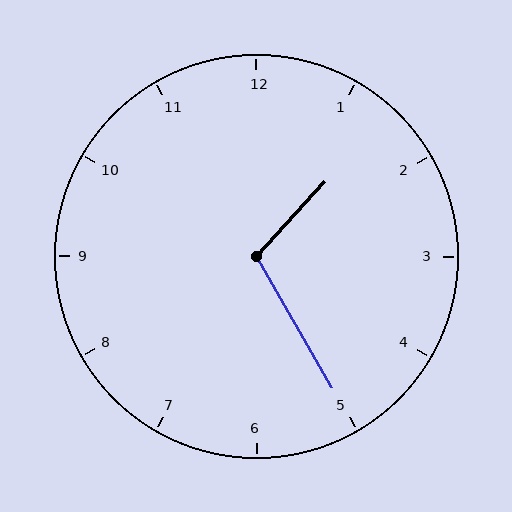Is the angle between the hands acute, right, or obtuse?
It is obtuse.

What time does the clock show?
1:25.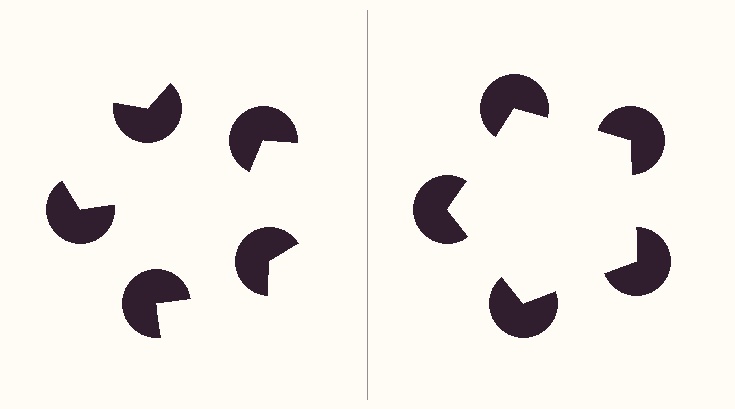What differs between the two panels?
The pac-man discs are positioned identically on both sides; only the wedge orientations differ. On the right they align to a pentagon; on the left they are misaligned.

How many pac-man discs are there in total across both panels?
10 — 5 on each side.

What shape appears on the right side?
An illusory pentagon.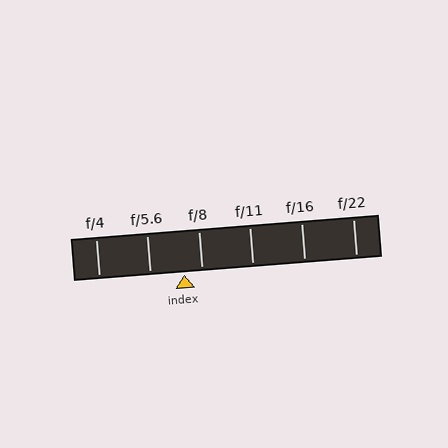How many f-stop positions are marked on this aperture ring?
There are 6 f-stop positions marked.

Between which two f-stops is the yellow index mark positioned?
The index mark is between f/5.6 and f/8.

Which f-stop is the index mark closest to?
The index mark is closest to f/8.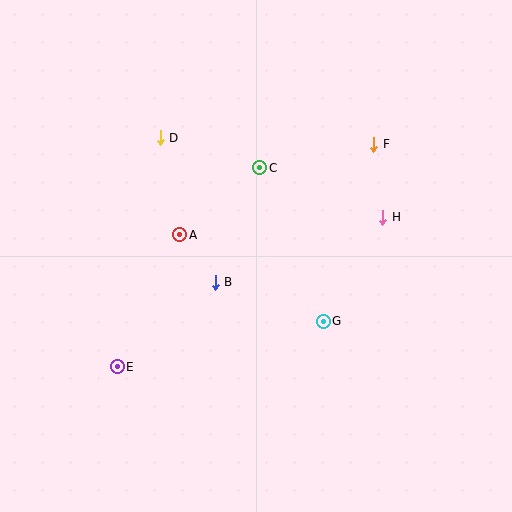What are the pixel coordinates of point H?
Point H is at (383, 217).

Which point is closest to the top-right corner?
Point F is closest to the top-right corner.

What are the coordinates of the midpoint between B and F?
The midpoint between B and F is at (295, 213).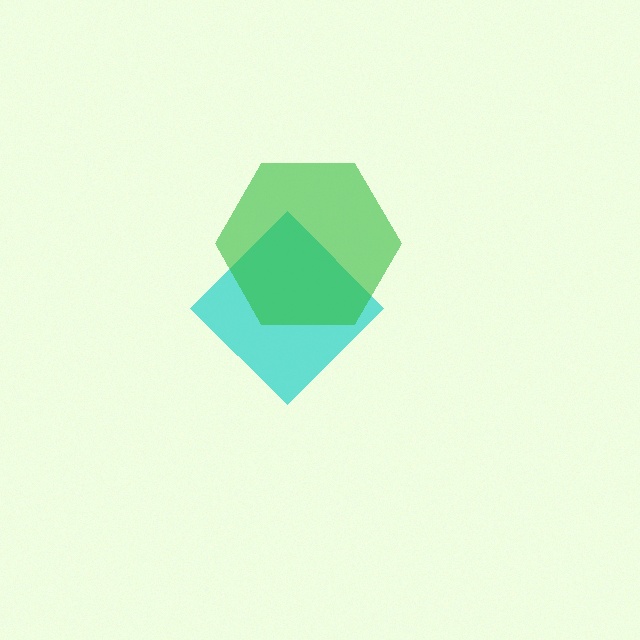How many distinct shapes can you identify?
There are 2 distinct shapes: a cyan diamond, a green hexagon.